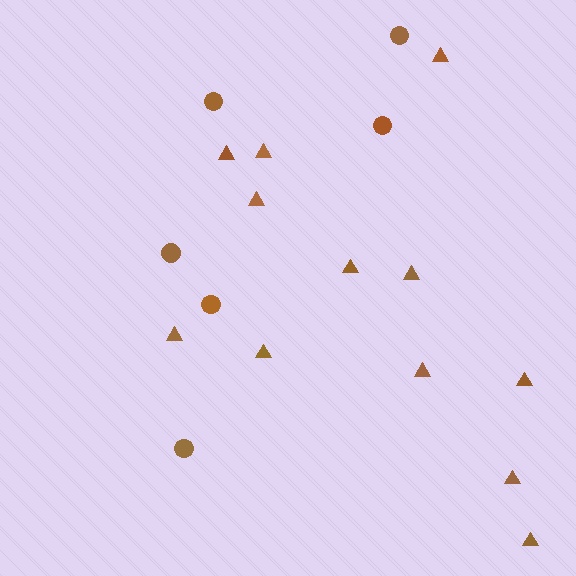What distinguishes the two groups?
There are 2 groups: one group of circles (6) and one group of triangles (12).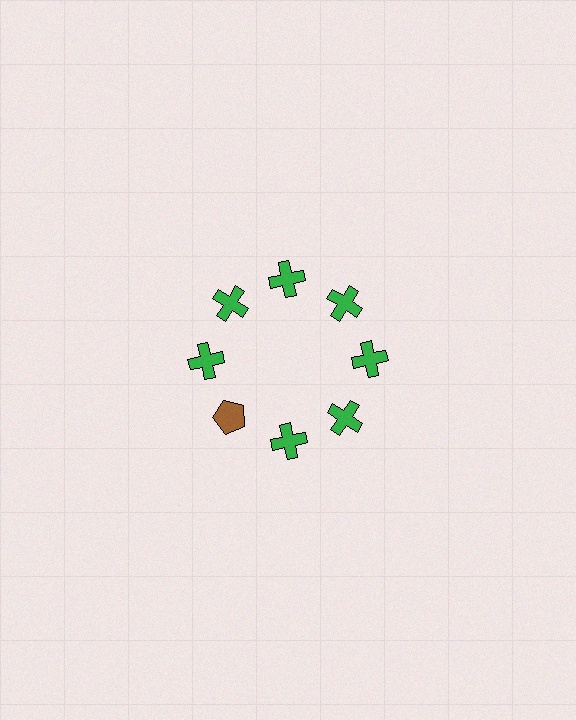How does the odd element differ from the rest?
It differs in both color (brown instead of green) and shape (pentagon instead of cross).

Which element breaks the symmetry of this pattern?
The brown pentagon at roughly the 8 o'clock position breaks the symmetry. All other shapes are green crosses.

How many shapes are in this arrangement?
There are 8 shapes arranged in a ring pattern.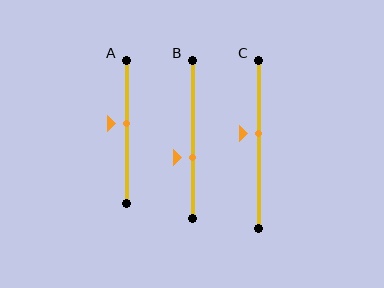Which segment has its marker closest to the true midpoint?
Segment A has its marker closest to the true midpoint.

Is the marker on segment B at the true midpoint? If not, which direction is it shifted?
No, the marker on segment B is shifted downward by about 11% of the segment length.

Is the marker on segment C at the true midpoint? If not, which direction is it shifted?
No, the marker on segment C is shifted upward by about 6% of the segment length.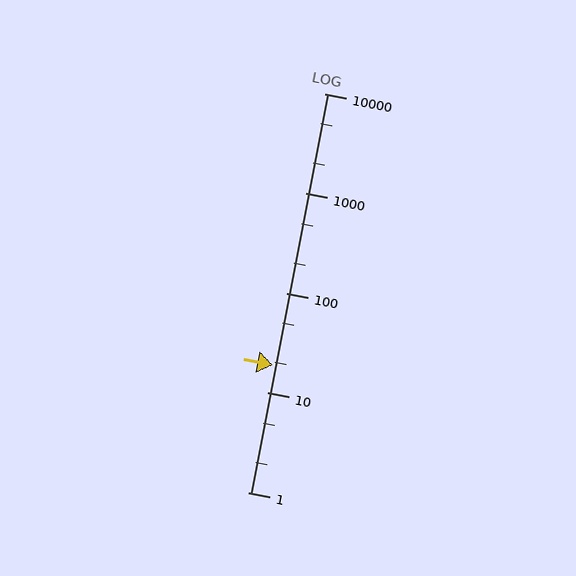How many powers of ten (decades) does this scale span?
The scale spans 4 decades, from 1 to 10000.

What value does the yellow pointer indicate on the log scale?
The pointer indicates approximately 19.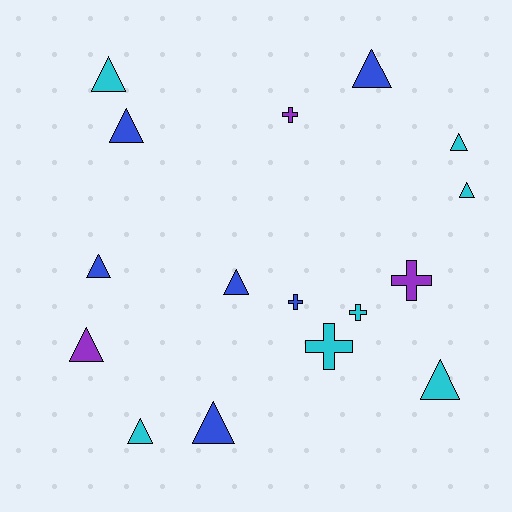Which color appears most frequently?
Cyan, with 7 objects.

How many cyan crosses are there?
There are 2 cyan crosses.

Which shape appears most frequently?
Triangle, with 11 objects.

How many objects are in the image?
There are 16 objects.